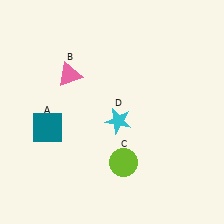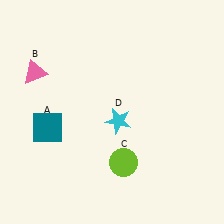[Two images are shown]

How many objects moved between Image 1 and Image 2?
1 object moved between the two images.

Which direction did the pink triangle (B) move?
The pink triangle (B) moved left.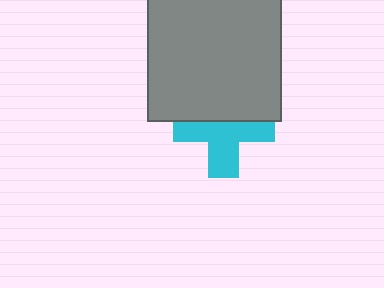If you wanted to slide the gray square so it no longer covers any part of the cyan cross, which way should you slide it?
Slide it up — that is the most direct way to separate the two shapes.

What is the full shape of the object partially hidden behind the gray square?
The partially hidden object is a cyan cross.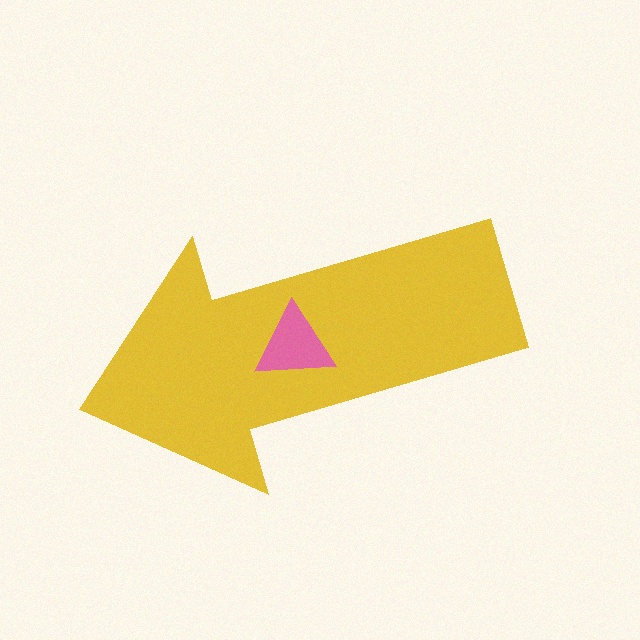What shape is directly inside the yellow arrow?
The pink triangle.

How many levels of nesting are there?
2.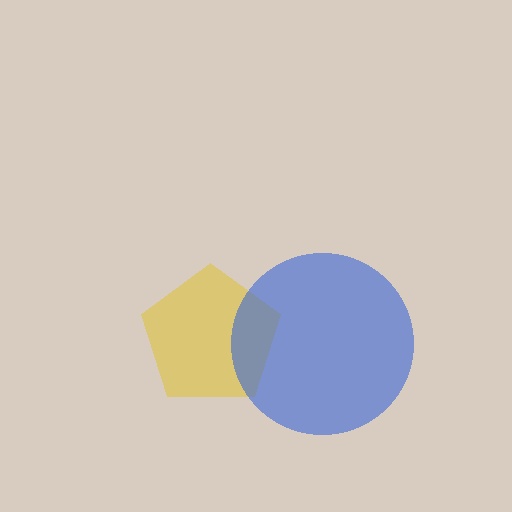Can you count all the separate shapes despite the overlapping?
Yes, there are 2 separate shapes.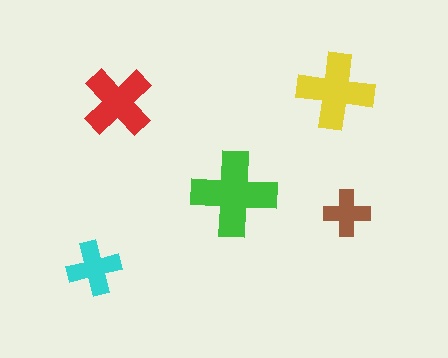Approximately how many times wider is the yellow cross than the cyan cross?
About 1.5 times wider.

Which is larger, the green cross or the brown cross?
The green one.